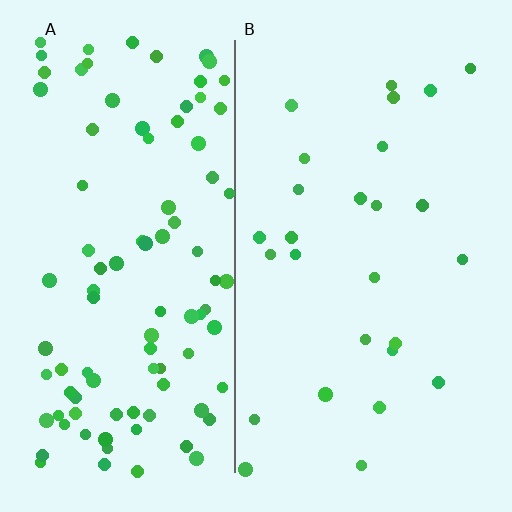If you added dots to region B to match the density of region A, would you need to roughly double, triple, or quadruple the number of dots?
Approximately quadruple.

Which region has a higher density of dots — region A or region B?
A (the left).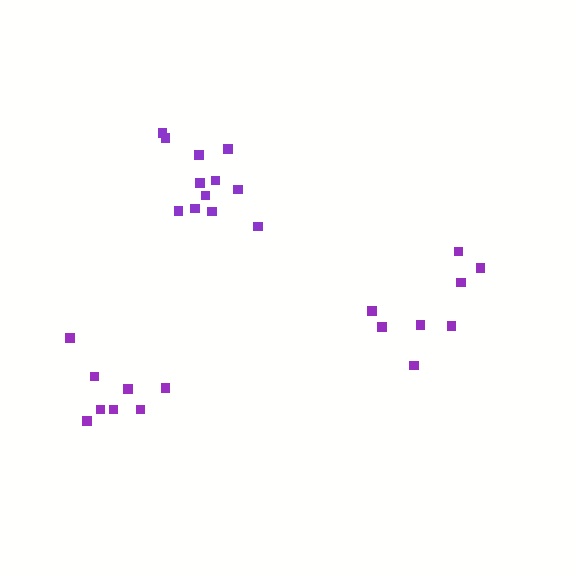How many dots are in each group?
Group 1: 12 dots, Group 2: 8 dots, Group 3: 8 dots (28 total).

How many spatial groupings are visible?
There are 3 spatial groupings.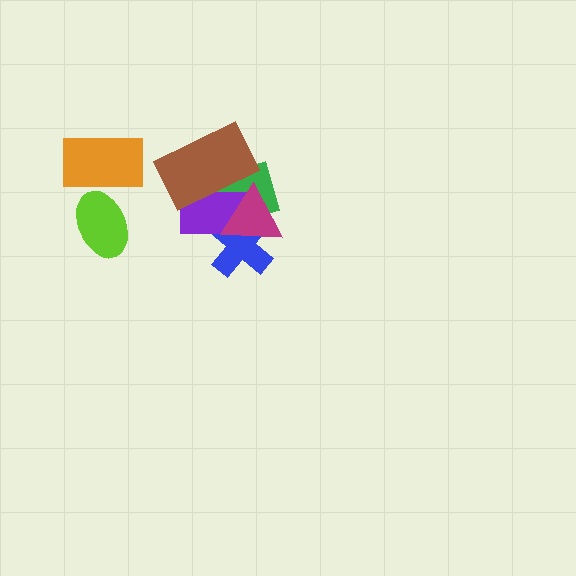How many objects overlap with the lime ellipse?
1 object overlaps with the lime ellipse.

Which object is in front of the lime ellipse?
The orange rectangle is in front of the lime ellipse.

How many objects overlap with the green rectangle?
4 objects overlap with the green rectangle.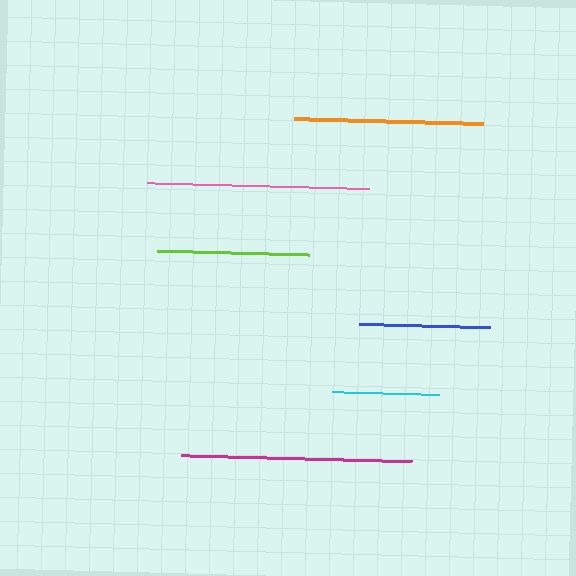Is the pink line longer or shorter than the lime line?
The pink line is longer than the lime line.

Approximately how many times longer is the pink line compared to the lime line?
The pink line is approximately 1.5 times the length of the lime line.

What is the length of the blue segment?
The blue segment is approximately 131 pixels long.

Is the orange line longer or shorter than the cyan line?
The orange line is longer than the cyan line.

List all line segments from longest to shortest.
From longest to shortest: magenta, pink, orange, lime, blue, cyan.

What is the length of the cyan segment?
The cyan segment is approximately 107 pixels long.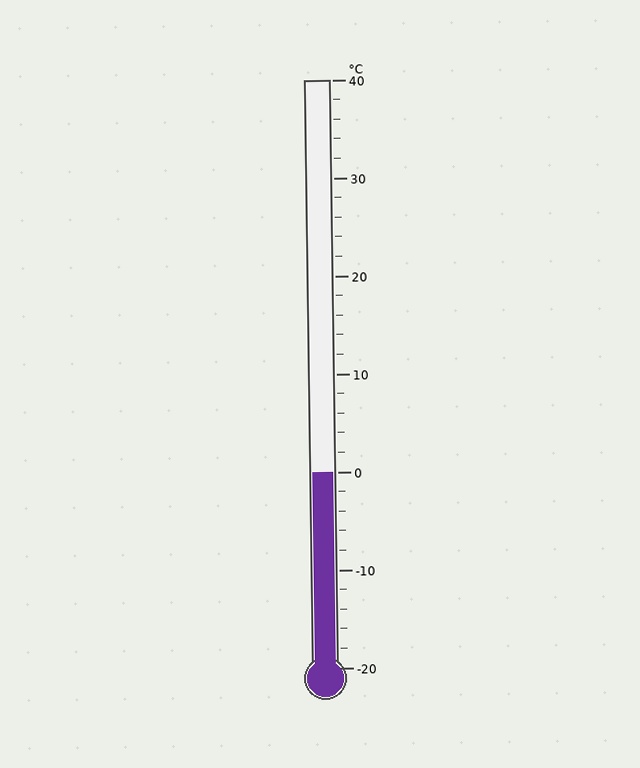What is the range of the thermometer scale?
The thermometer scale ranges from -20°C to 40°C.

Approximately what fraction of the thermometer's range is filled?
The thermometer is filled to approximately 35% of its range.